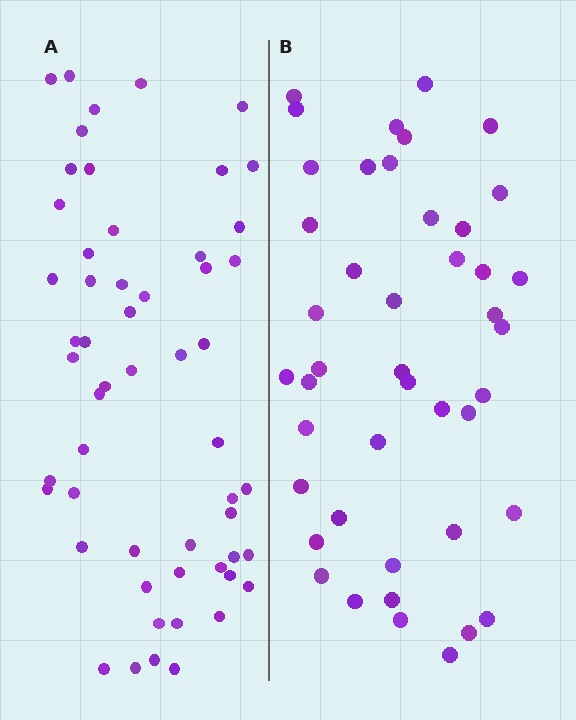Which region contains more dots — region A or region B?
Region A (the left region) has more dots.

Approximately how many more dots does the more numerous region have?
Region A has roughly 12 or so more dots than region B.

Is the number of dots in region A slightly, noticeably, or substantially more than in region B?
Region A has noticeably more, but not dramatically so. The ratio is roughly 1.2 to 1.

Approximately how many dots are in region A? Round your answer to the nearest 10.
About 60 dots. (The exact count is 55, which rounds to 60.)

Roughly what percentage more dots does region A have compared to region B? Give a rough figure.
About 25% more.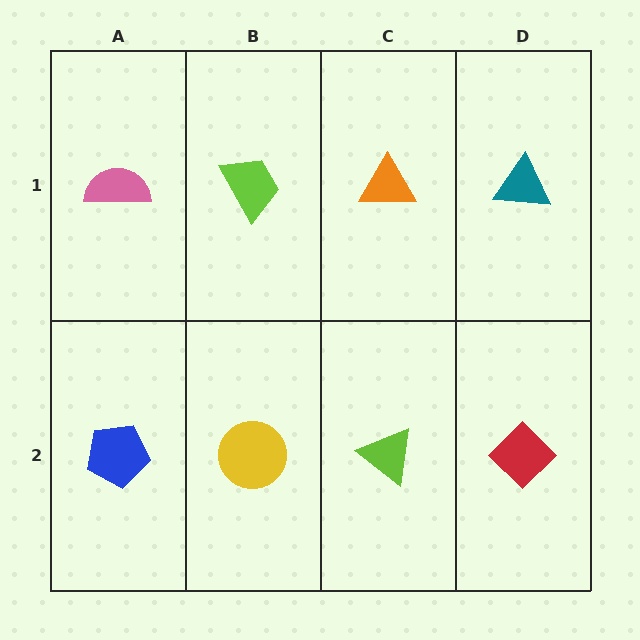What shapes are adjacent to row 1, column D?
A red diamond (row 2, column D), an orange triangle (row 1, column C).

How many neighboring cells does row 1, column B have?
3.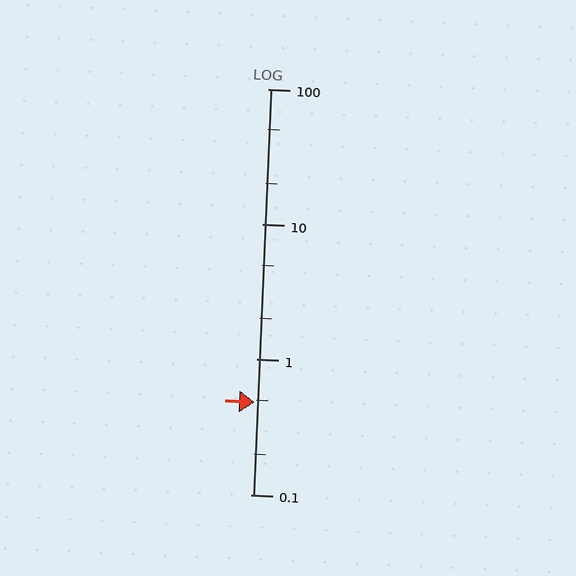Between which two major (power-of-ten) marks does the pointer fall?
The pointer is between 0.1 and 1.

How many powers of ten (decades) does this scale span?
The scale spans 3 decades, from 0.1 to 100.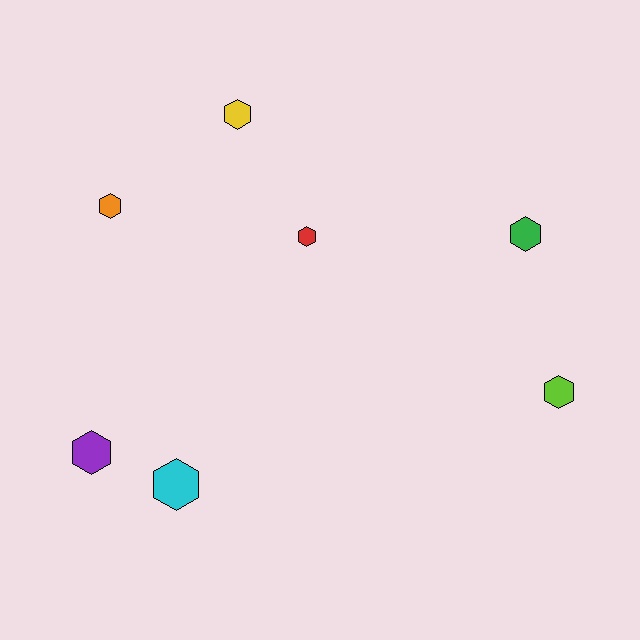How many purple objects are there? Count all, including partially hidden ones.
There is 1 purple object.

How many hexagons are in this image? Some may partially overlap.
There are 7 hexagons.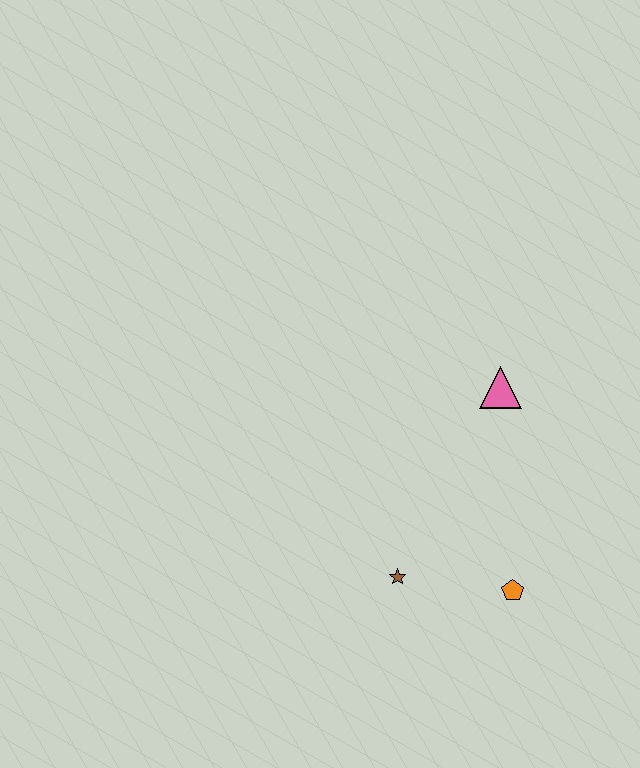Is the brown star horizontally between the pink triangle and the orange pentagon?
No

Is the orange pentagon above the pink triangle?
No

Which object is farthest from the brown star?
The pink triangle is farthest from the brown star.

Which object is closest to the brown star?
The orange pentagon is closest to the brown star.